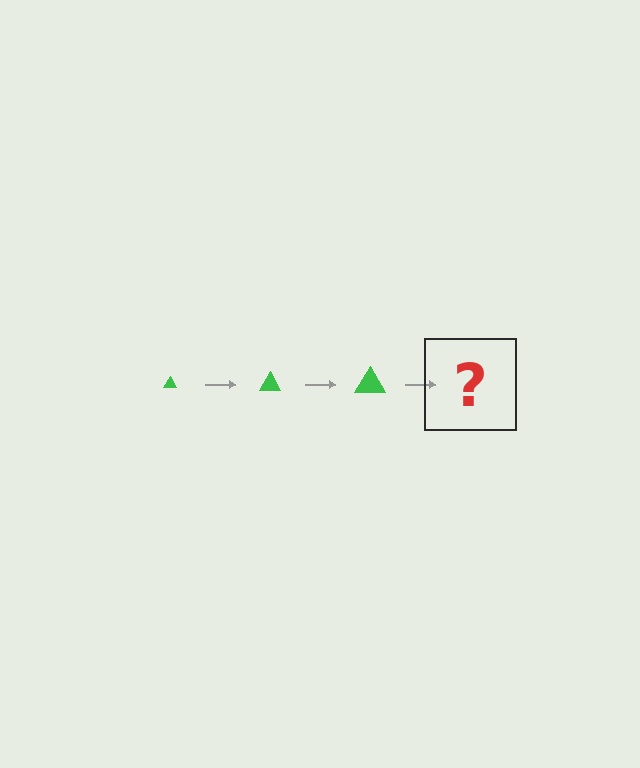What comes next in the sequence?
The next element should be a green triangle, larger than the previous one.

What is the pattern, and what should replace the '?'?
The pattern is that the triangle gets progressively larger each step. The '?' should be a green triangle, larger than the previous one.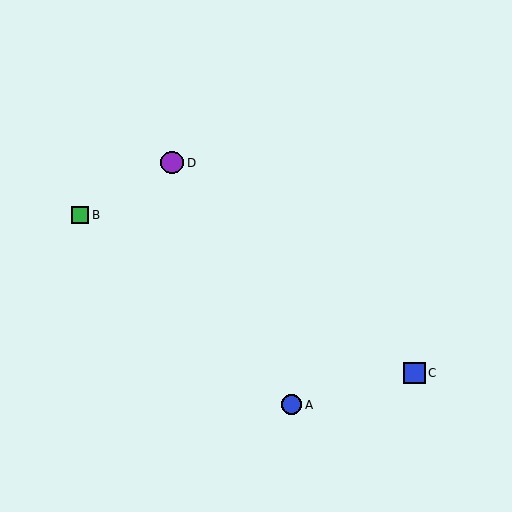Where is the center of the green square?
The center of the green square is at (80, 215).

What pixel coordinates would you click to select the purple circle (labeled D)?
Click at (172, 163) to select the purple circle D.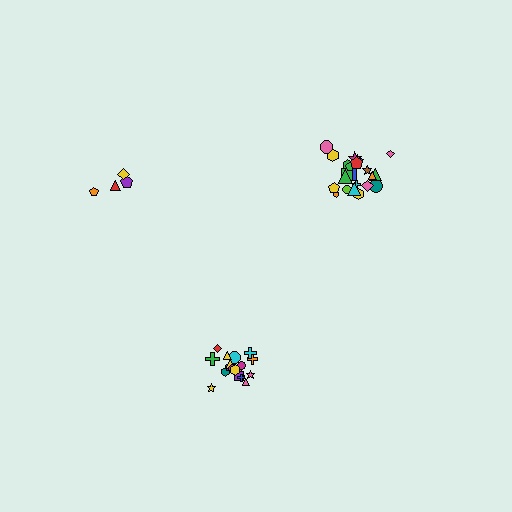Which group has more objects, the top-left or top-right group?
The top-right group.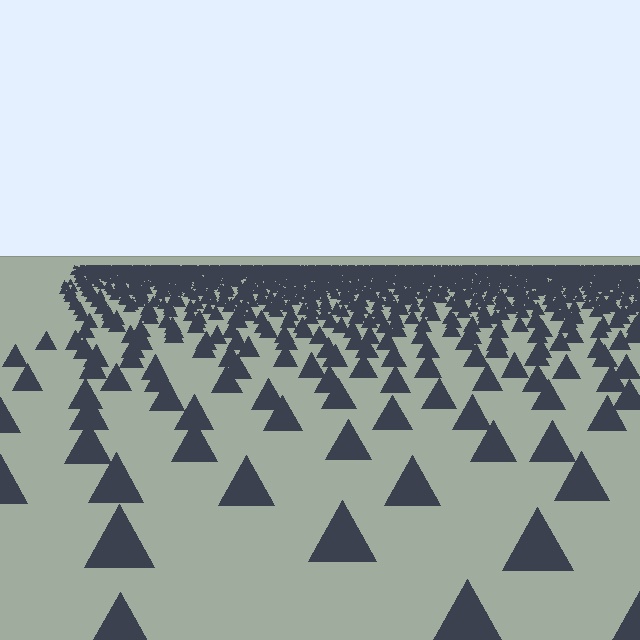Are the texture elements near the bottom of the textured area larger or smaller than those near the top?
Larger. Near the bottom, elements are closer to the viewer and appear at a bigger on-screen size.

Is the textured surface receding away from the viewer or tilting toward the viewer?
The surface is receding away from the viewer. Texture elements get smaller and denser toward the top.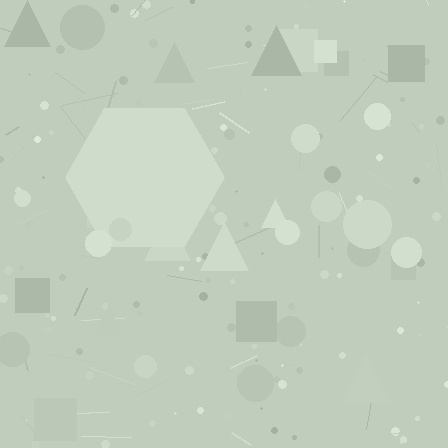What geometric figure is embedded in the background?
A hexagon is embedded in the background.